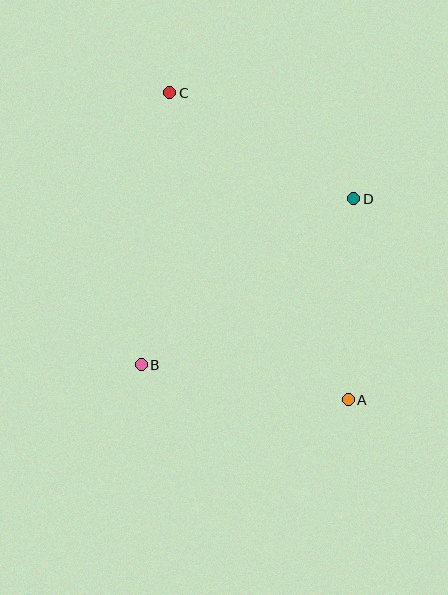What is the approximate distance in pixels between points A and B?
The distance between A and B is approximately 210 pixels.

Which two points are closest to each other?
Points A and D are closest to each other.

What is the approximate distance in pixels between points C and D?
The distance between C and D is approximately 212 pixels.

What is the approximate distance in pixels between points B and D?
The distance between B and D is approximately 270 pixels.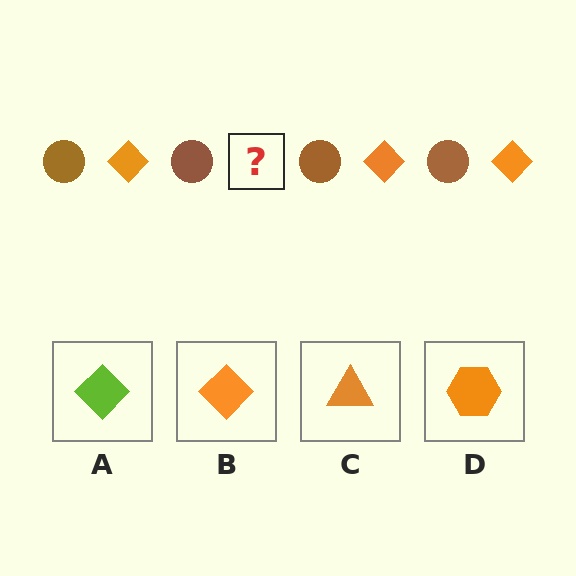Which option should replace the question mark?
Option B.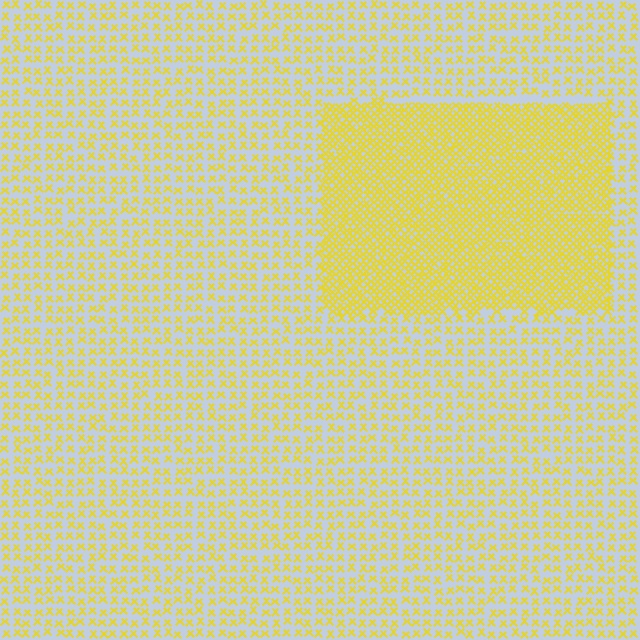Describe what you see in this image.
The image contains small yellow elements arranged at two different densities. A rectangle-shaped region is visible where the elements are more densely packed than the surrounding area.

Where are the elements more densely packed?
The elements are more densely packed inside the rectangle boundary.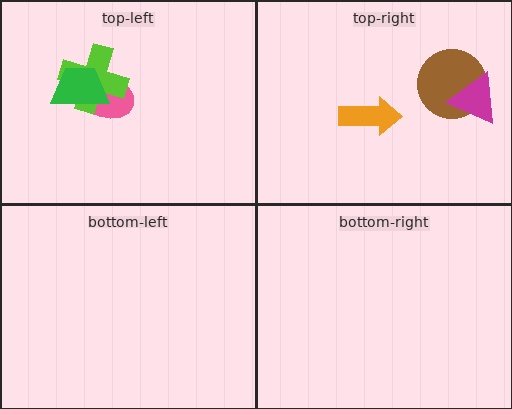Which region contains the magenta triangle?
The top-right region.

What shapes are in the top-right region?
The brown circle, the magenta triangle, the orange arrow.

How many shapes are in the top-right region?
3.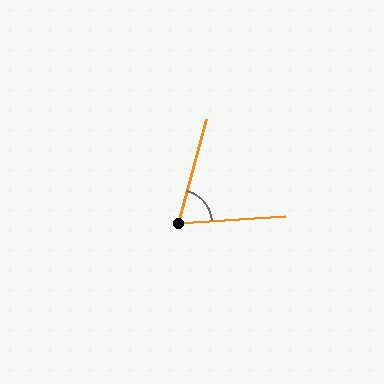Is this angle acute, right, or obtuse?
It is acute.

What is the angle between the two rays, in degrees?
Approximately 71 degrees.